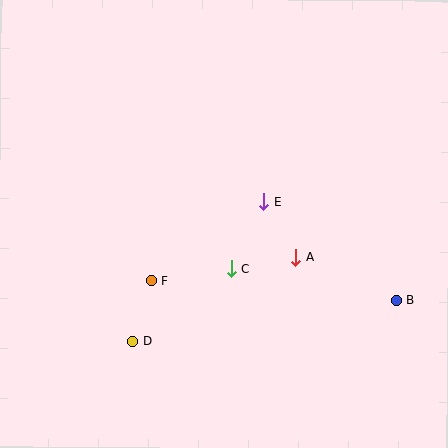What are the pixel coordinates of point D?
Point D is at (133, 342).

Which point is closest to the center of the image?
Point E at (264, 202) is closest to the center.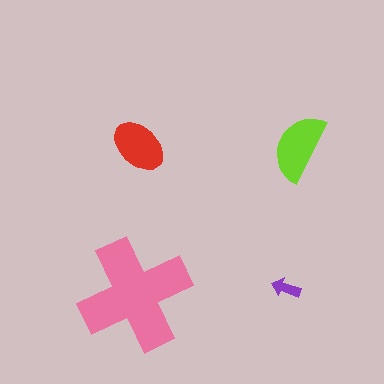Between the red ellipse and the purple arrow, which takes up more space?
The red ellipse.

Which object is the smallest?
The purple arrow.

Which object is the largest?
The pink cross.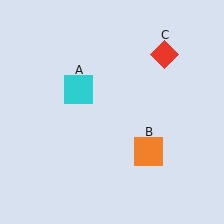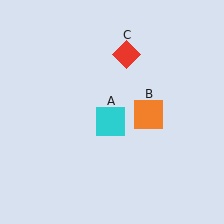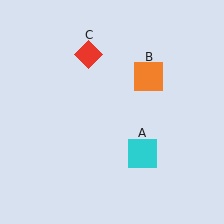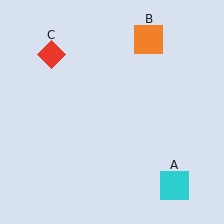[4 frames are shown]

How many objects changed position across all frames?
3 objects changed position: cyan square (object A), orange square (object B), red diamond (object C).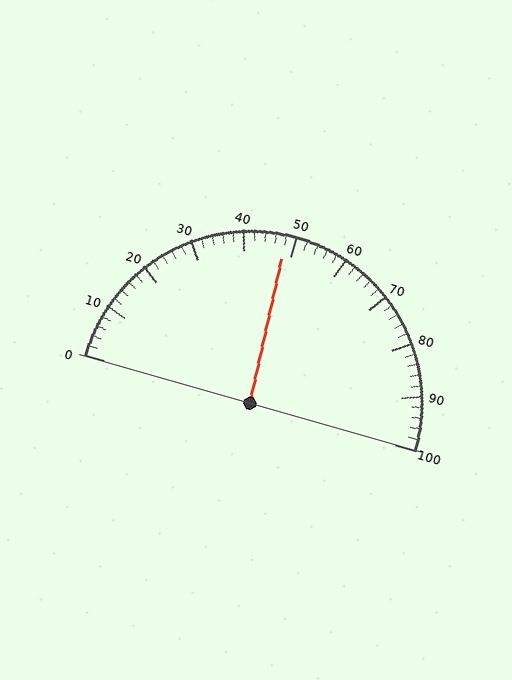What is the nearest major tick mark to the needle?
The nearest major tick mark is 50.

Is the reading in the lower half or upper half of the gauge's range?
The reading is in the lower half of the range (0 to 100).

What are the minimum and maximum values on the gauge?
The gauge ranges from 0 to 100.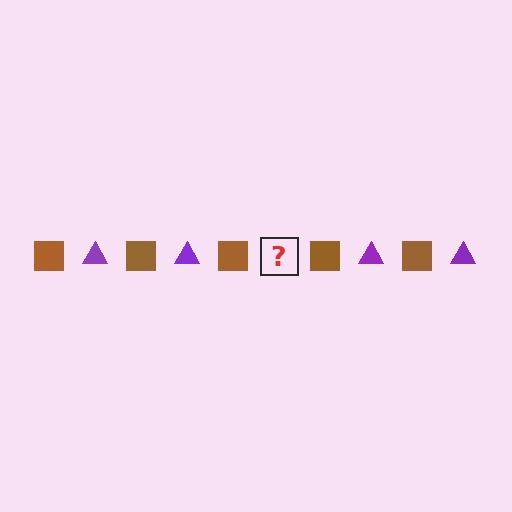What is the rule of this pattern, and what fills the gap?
The rule is that the pattern alternates between brown square and purple triangle. The gap should be filled with a purple triangle.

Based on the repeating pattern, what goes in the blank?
The blank should be a purple triangle.